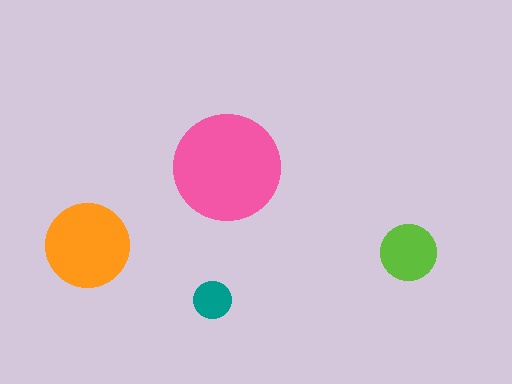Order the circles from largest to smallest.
the pink one, the orange one, the lime one, the teal one.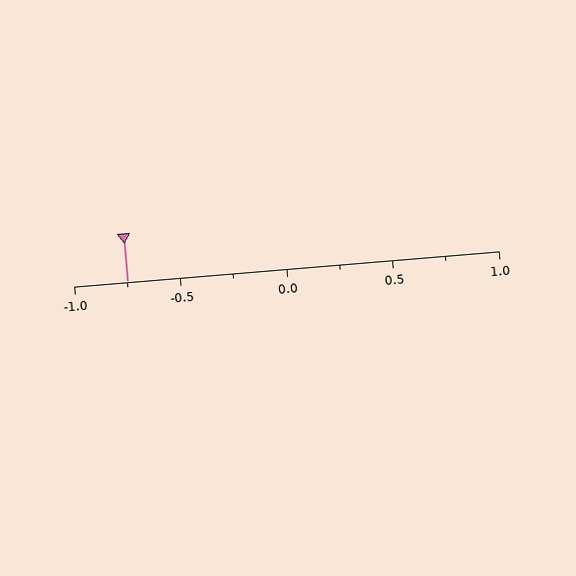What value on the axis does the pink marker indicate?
The marker indicates approximately -0.75.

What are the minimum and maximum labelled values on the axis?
The axis runs from -1.0 to 1.0.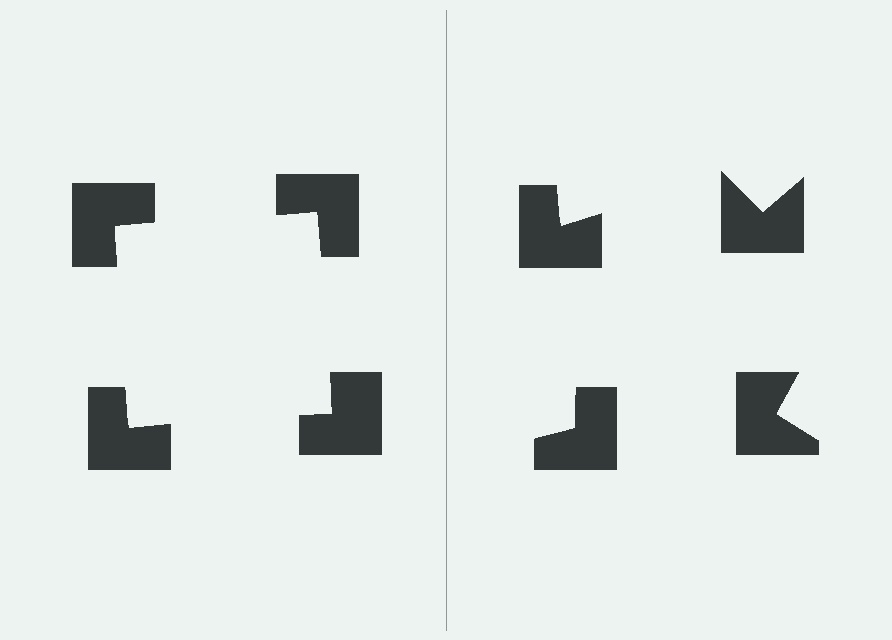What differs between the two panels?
The notched squares are positioned identically on both sides; only the wedge orientations differ. On the left they align to a square; on the right they are misaligned.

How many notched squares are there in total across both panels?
8 — 4 on each side.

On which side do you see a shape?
An illusory square appears on the left side. On the right side the wedge cuts are rotated, so no coherent shape forms.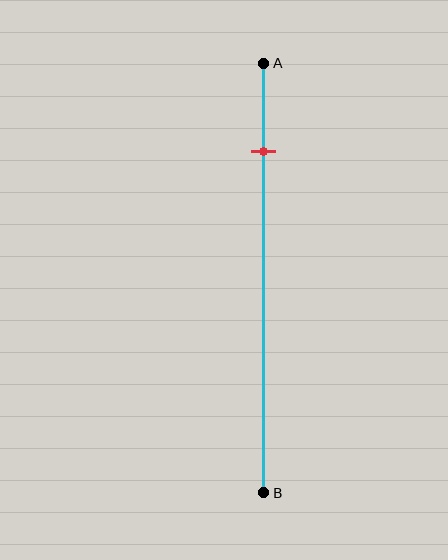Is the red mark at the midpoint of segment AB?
No, the mark is at about 20% from A, not at the 50% midpoint.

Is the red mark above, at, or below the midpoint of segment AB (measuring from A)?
The red mark is above the midpoint of segment AB.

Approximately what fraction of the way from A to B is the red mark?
The red mark is approximately 20% of the way from A to B.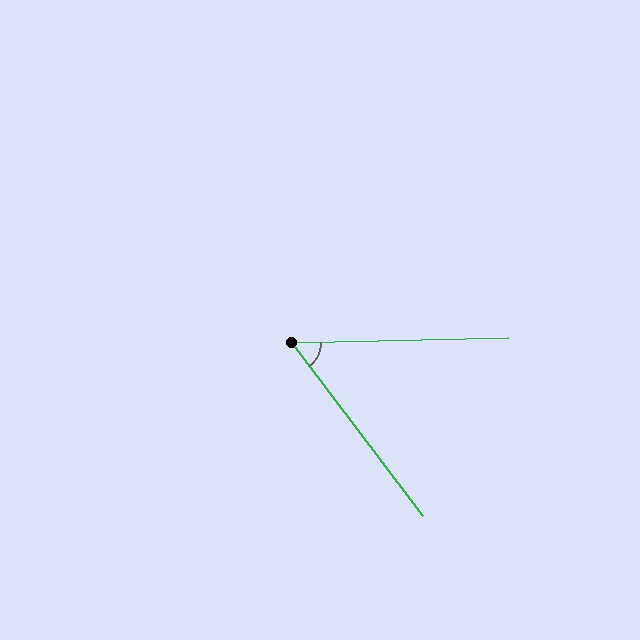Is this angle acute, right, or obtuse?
It is acute.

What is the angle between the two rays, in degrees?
Approximately 54 degrees.